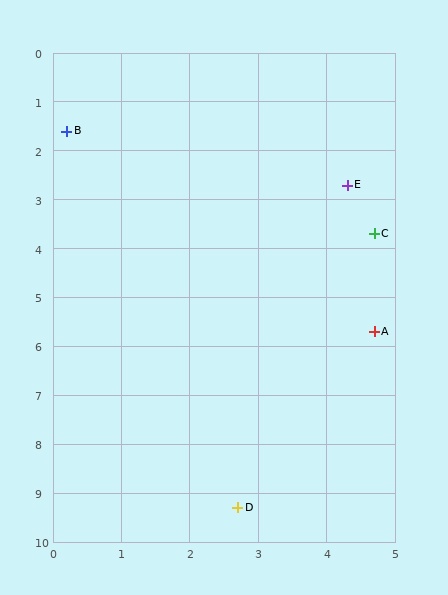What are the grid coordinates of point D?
Point D is at approximately (2.7, 9.3).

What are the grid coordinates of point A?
Point A is at approximately (4.7, 5.7).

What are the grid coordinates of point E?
Point E is at approximately (4.3, 2.7).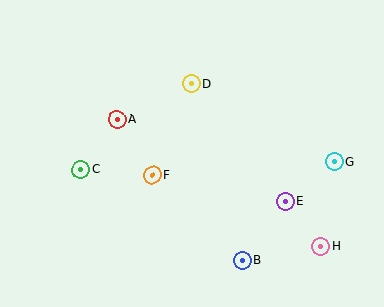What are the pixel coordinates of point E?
Point E is at (285, 201).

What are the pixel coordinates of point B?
Point B is at (243, 261).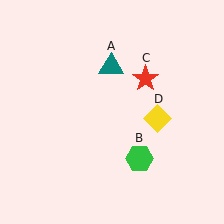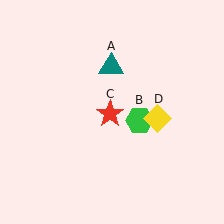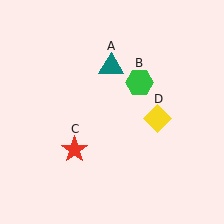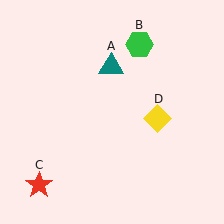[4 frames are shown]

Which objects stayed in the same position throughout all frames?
Teal triangle (object A) and yellow diamond (object D) remained stationary.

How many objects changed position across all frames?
2 objects changed position: green hexagon (object B), red star (object C).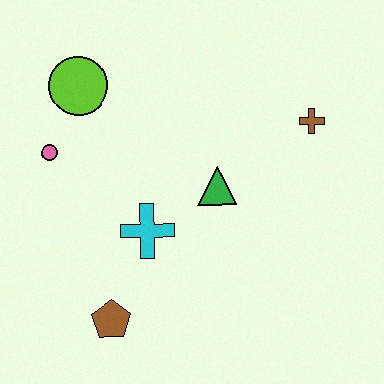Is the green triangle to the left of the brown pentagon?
No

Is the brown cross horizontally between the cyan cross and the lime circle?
No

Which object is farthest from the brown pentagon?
The brown cross is farthest from the brown pentagon.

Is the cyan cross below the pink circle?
Yes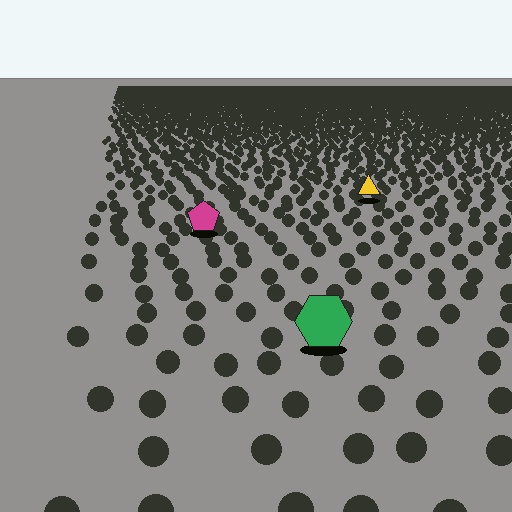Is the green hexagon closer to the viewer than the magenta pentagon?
Yes. The green hexagon is closer — you can tell from the texture gradient: the ground texture is coarser near it.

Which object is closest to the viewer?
The green hexagon is closest. The texture marks near it are larger and more spread out.